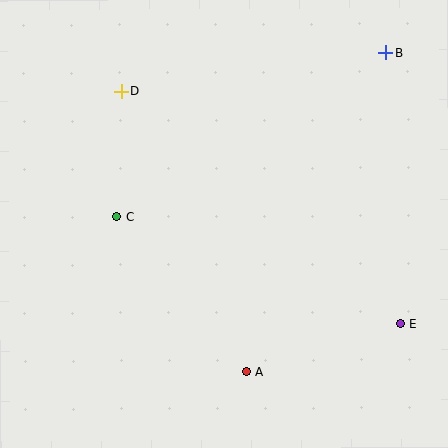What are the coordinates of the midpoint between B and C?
The midpoint between B and C is at (251, 135).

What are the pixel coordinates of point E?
Point E is at (401, 324).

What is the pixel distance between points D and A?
The distance between D and A is 306 pixels.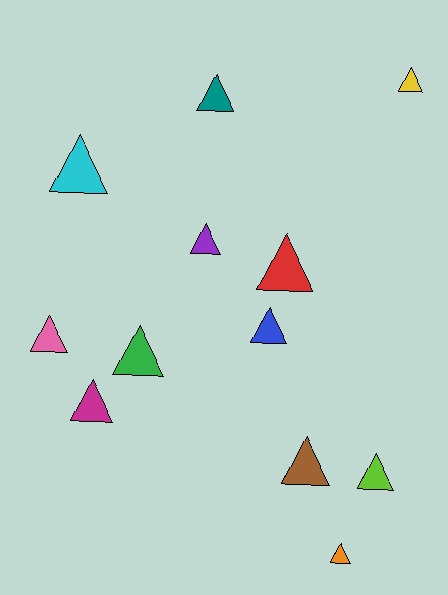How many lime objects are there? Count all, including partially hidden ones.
There is 1 lime object.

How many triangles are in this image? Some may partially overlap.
There are 12 triangles.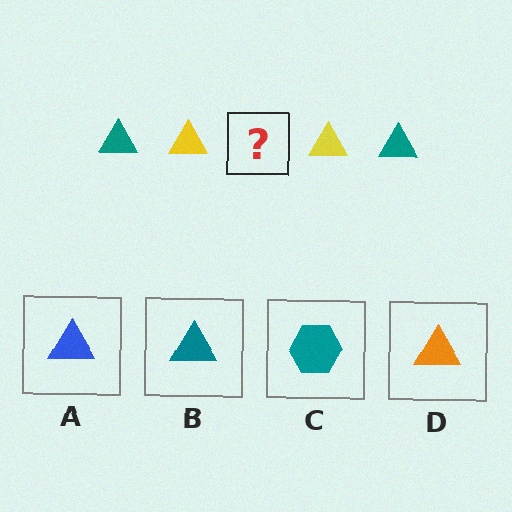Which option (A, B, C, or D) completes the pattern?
B.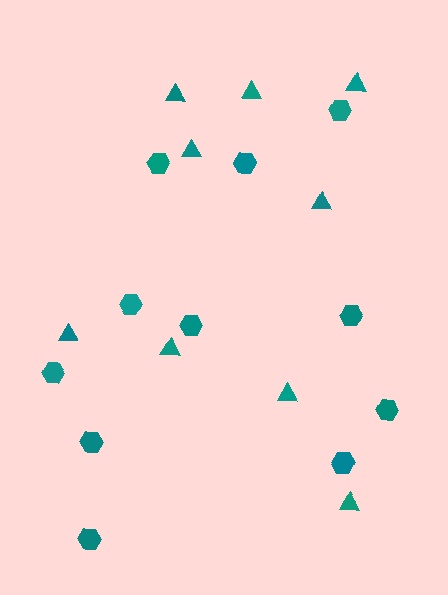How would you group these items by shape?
There are 2 groups: one group of hexagons (11) and one group of triangles (9).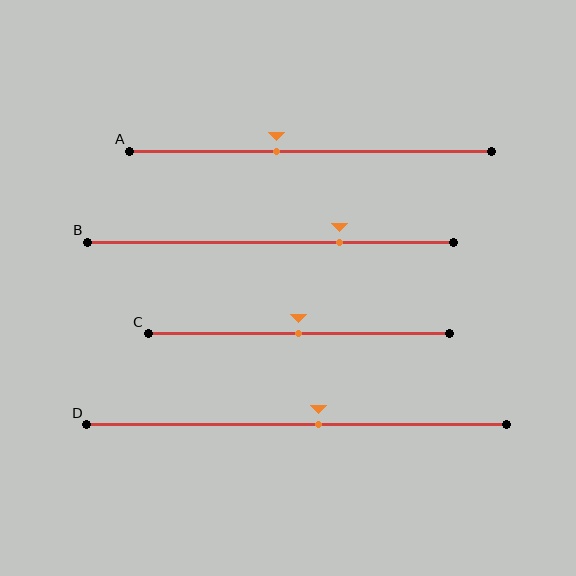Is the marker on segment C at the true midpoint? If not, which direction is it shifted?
Yes, the marker on segment C is at the true midpoint.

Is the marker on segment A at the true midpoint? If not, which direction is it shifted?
No, the marker on segment A is shifted to the left by about 9% of the segment length.